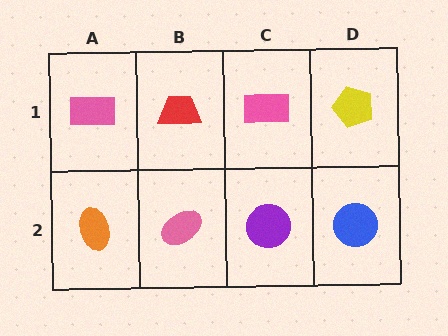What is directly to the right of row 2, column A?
A pink ellipse.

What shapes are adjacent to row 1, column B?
A pink ellipse (row 2, column B), a pink rectangle (row 1, column A), a pink rectangle (row 1, column C).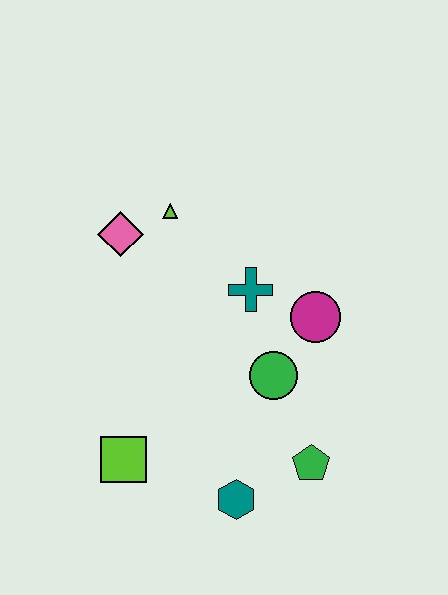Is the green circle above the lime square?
Yes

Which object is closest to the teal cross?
The magenta circle is closest to the teal cross.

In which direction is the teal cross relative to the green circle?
The teal cross is above the green circle.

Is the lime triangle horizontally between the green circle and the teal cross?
No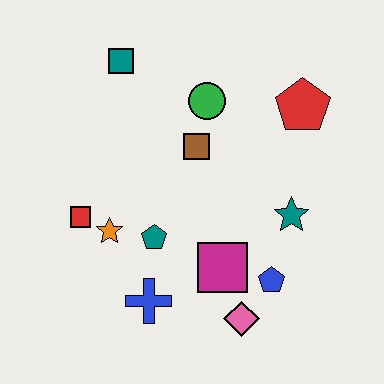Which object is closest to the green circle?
The brown square is closest to the green circle.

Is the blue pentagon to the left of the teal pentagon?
No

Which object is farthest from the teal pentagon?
The red pentagon is farthest from the teal pentagon.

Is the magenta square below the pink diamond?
No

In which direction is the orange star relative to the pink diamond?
The orange star is to the left of the pink diamond.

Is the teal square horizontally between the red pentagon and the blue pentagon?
No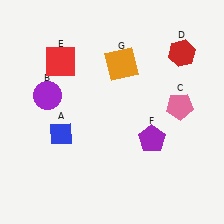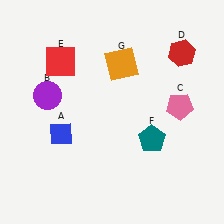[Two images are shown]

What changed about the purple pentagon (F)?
In Image 1, F is purple. In Image 2, it changed to teal.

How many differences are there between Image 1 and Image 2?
There is 1 difference between the two images.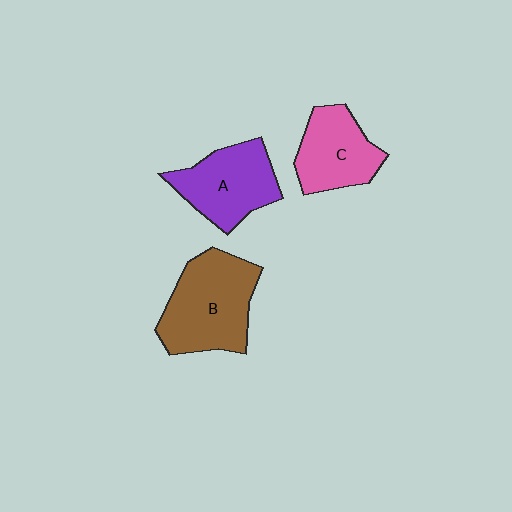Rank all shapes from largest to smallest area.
From largest to smallest: B (brown), A (purple), C (pink).